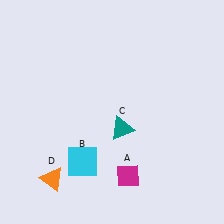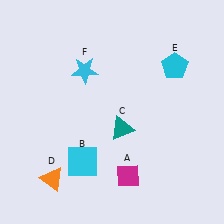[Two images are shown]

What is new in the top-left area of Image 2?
A cyan star (F) was added in the top-left area of Image 2.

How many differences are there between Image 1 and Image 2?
There are 2 differences between the two images.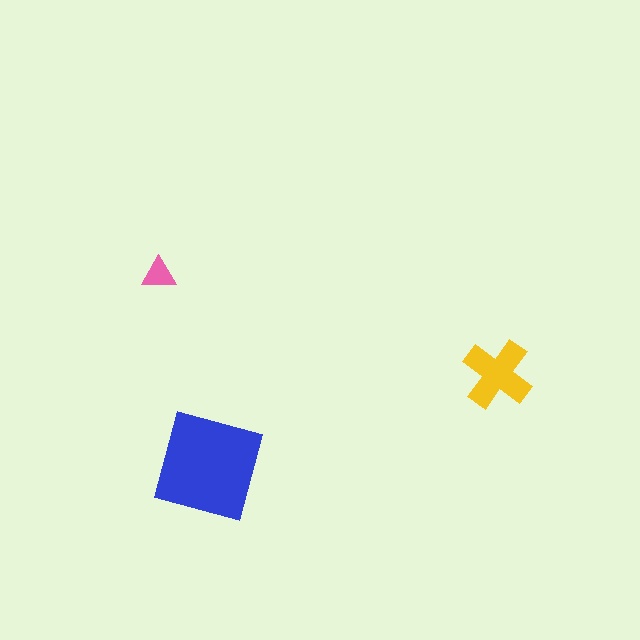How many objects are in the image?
There are 3 objects in the image.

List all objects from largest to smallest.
The blue square, the yellow cross, the pink triangle.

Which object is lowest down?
The blue square is bottommost.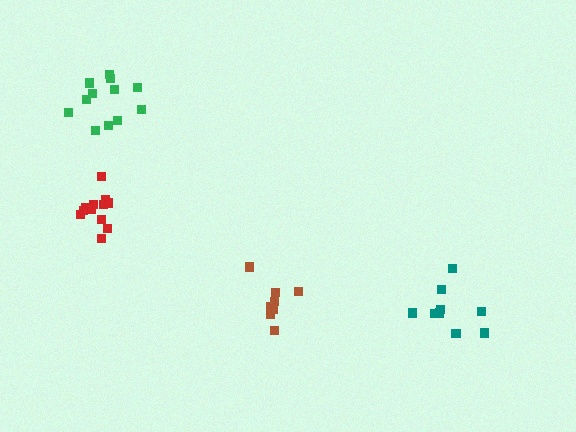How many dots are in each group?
Group 1: 8 dots, Group 2: 12 dots, Group 3: 13 dots, Group 4: 9 dots (42 total).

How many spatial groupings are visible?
There are 4 spatial groupings.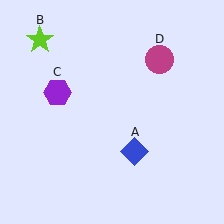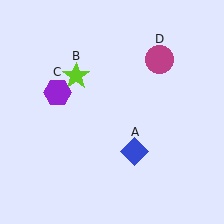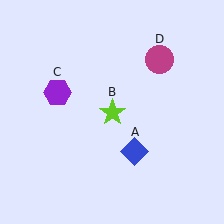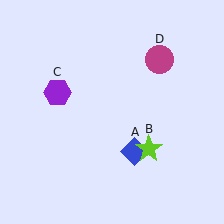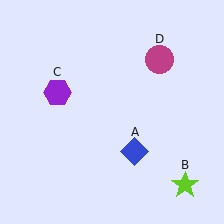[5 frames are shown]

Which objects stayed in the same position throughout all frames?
Blue diamond (object A) and purple hexagon (object C) and magenta circle (object D) remained stationary.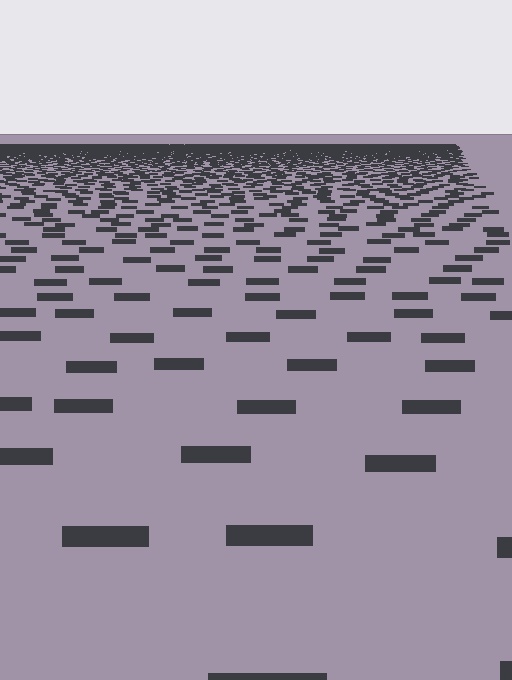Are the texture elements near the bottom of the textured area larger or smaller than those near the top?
Larger. Near the bottom, elements are closer to the viewer and appear at a bigger on-screen size.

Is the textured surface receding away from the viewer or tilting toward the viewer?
The surface is receding away from the viewer. Texture elements get smaller and denser toward the top.